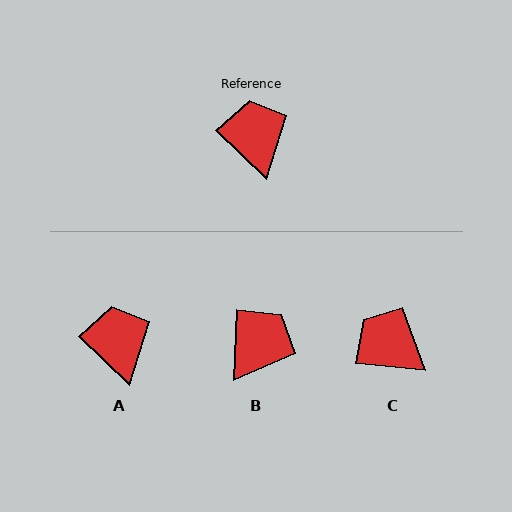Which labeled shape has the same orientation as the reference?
A.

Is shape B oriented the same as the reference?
No, it is off by about 48 degrees.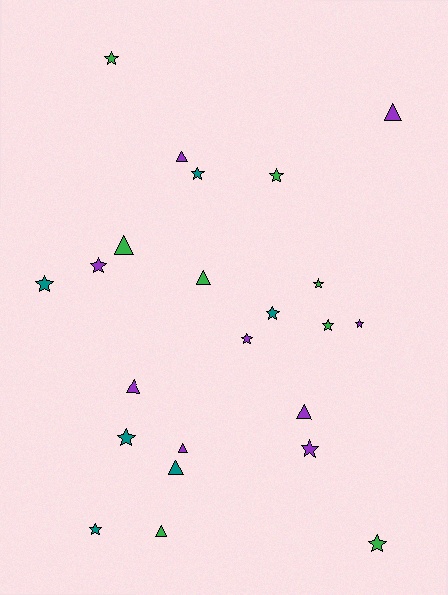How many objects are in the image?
There are 23 objects.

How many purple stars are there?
There are 4 purple stars.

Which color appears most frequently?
Purple, with 9 objects.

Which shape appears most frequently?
Star, with 14 objects.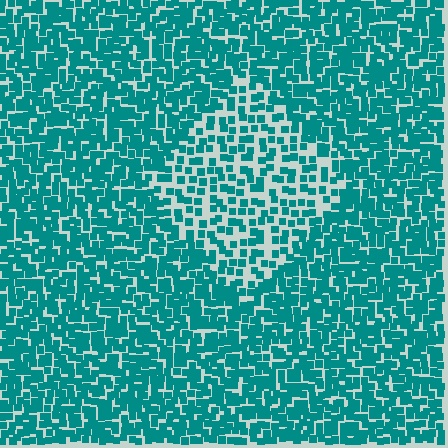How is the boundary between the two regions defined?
The boundary is defined by a change in element density (approximately 1.9x ratio). All elements are the same color, size, and shape.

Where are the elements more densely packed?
The elements are more densely packed outside the diamond boundary.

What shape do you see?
I see a diamond.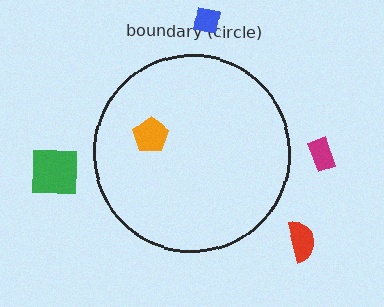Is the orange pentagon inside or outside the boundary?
Inside.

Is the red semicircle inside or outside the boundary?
Outside.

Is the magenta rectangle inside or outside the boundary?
Outside.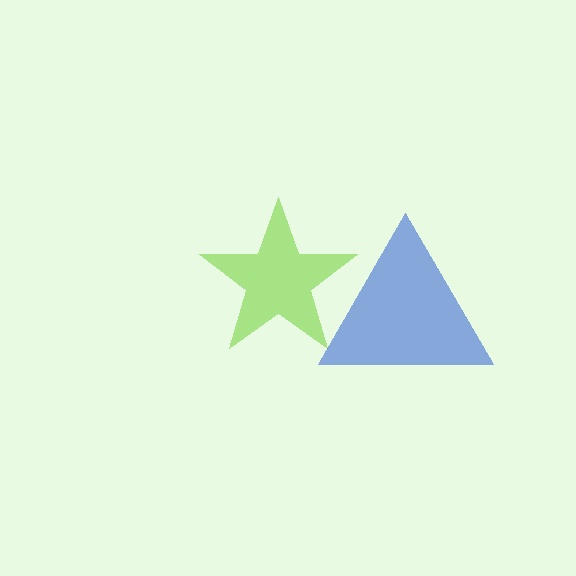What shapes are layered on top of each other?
The layered shapes are: a lime star, a blue triangle.